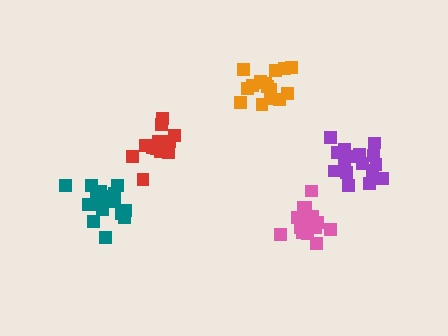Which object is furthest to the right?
The purple cluster is rightmost.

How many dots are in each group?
Group 1: 18 dots, Group 2: 13 dots, Group 3: 18 dots, Group 4: 16 dots, Group 5: 15 dots (80 total).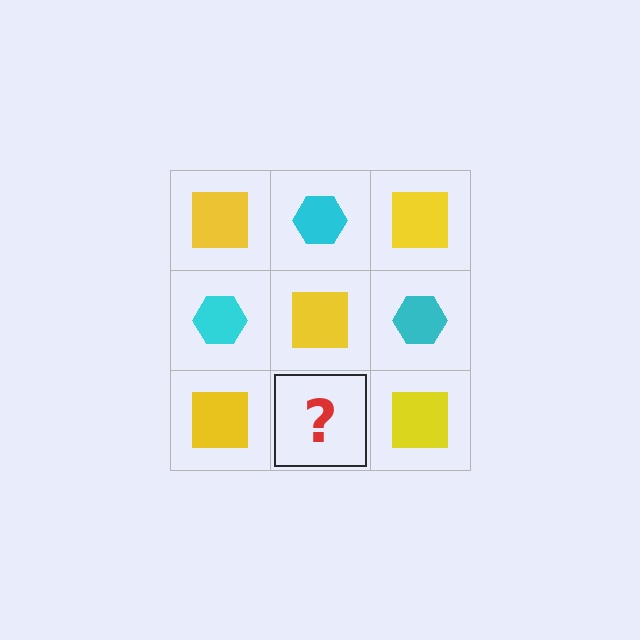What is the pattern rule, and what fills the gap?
The rule is that it alternates yellow square and cyan hexagon in a checkerboard pattern. The gap should be filled with a cyan hexagon.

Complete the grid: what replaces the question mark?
The question mark should be replaced with a cyan hexagon.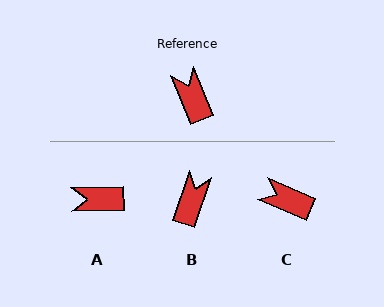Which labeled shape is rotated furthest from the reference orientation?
A, about 70 degrees away.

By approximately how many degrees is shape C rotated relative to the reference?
Approximately 45 degrees counter-clockwise.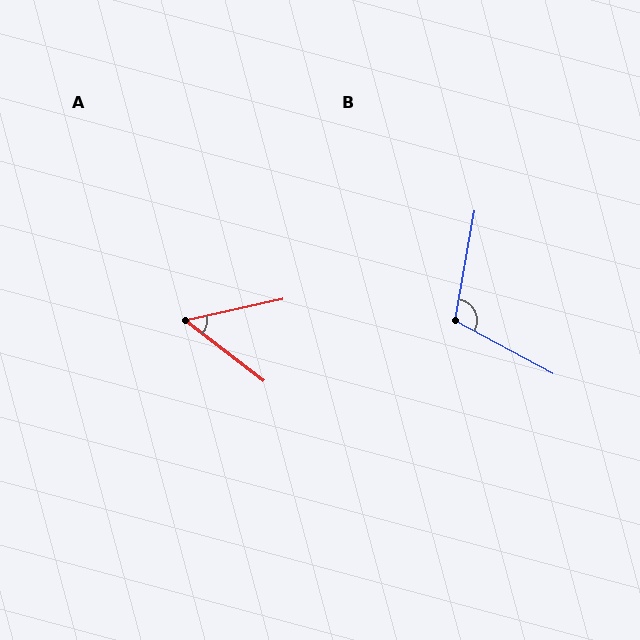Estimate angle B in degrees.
Approximately 108 degrees.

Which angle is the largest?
B, at approximately 108 degrees.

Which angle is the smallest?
A, at approximately 50 degrees.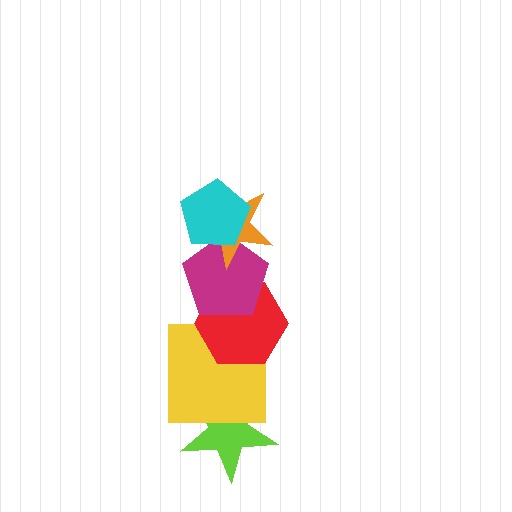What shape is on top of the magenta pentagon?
The orange star is on top of the magenta pentagon.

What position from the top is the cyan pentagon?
The cyan pentagon is 1st from the top.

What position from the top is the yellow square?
The yellow square is 5th from the top.